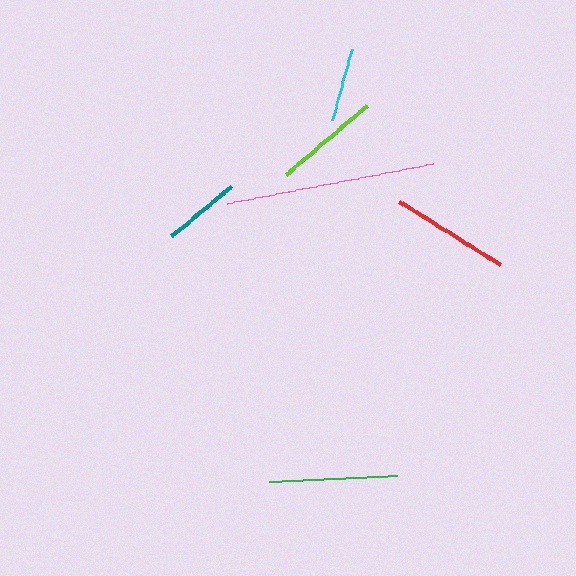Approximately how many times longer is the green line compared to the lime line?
The green line is approximately 1.2 times the length of the lime line.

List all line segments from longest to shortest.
From longest to shortest: pink, green, red, lime, teal, cyan.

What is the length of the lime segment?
The lime segment is approximately 106 pixels long.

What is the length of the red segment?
The red segment is approximately 119 pixels long.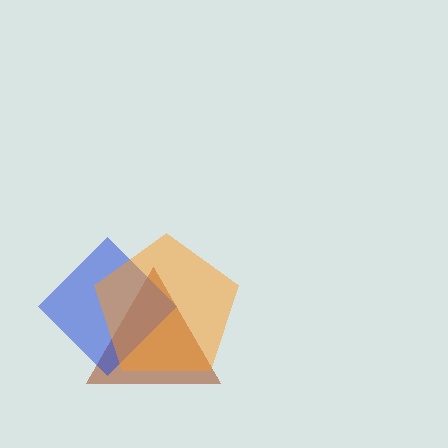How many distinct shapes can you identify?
There are 3 distinct shapes: a brown triangle, a blue diamond, an orange pentagon.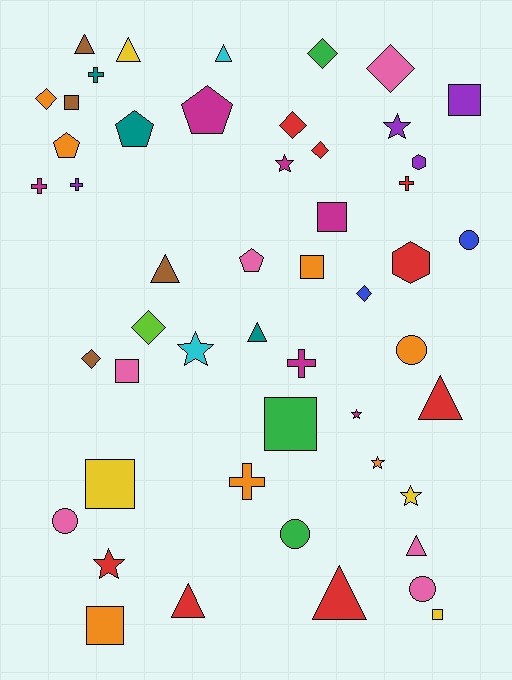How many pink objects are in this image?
There are 6 pink objects.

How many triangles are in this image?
There are 9 triangles.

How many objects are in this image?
There are 50 objects.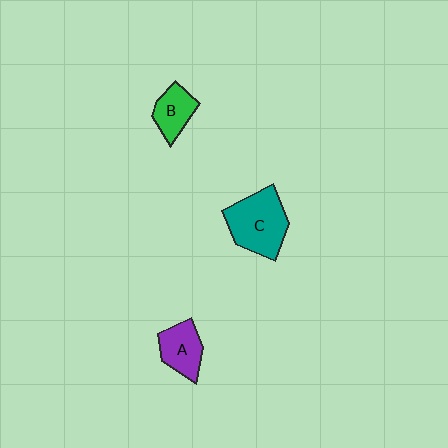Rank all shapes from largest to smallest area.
From largest to smallest: C (teal), A (purple), B (green).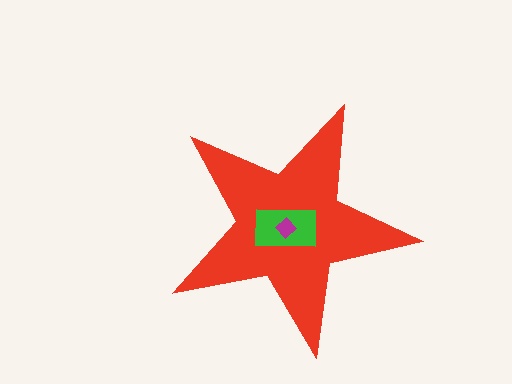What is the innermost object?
The magenta diamond.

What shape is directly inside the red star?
The green rectangle.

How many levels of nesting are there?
3.